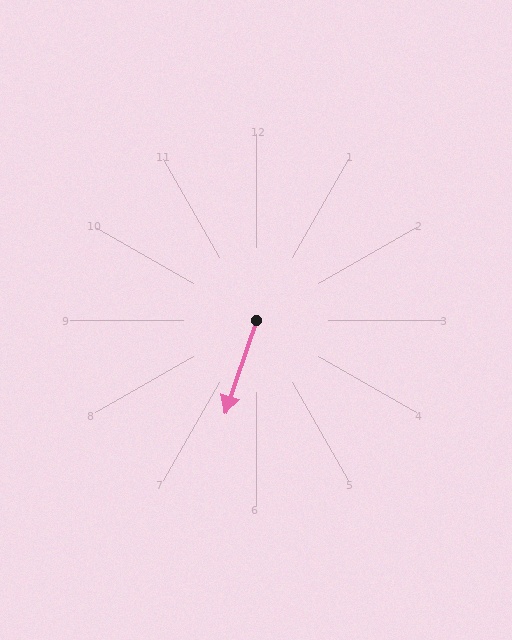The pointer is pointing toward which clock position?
Roughly 7 o'clock.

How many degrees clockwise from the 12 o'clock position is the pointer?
Approximately 199 degrees.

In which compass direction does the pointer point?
South.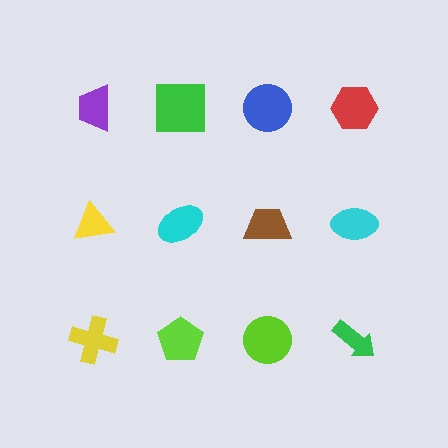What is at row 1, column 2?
A green square.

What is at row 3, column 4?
A green arrow.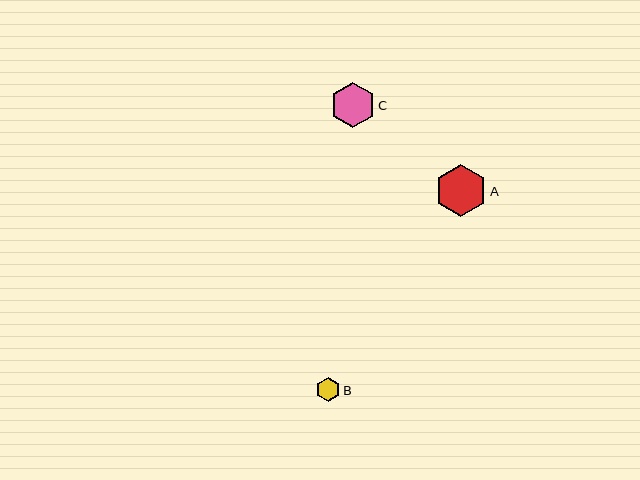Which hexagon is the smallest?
Hexagon B is the smallest with a size of approximately 24 pixels.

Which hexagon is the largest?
Hexagon A is the largest with a size of approximately 52 pixels.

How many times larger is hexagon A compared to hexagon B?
Hexagon A is approximately 2.2 times the size of hexagon B.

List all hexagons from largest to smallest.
From largest to smallest: A, C, B.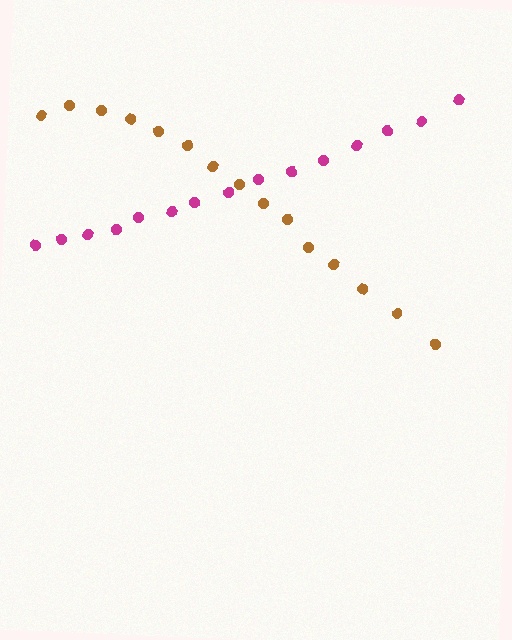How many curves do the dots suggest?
There are 2 distinct paths.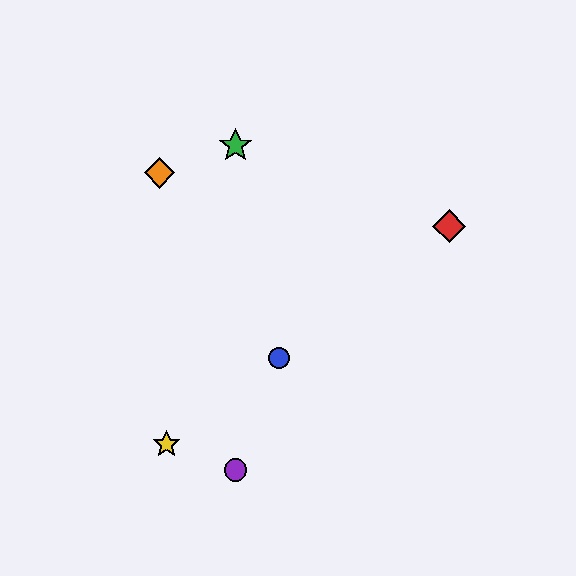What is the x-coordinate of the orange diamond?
The orange diamond is at x≈160.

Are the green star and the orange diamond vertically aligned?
No, the green star is at x≈235 and the orange diamond is at x≈160.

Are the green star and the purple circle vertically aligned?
Yes, both are at x≈235.